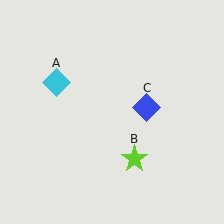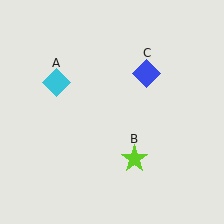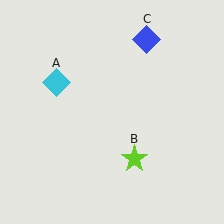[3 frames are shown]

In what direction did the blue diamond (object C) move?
The blue diamond (object C) moved up.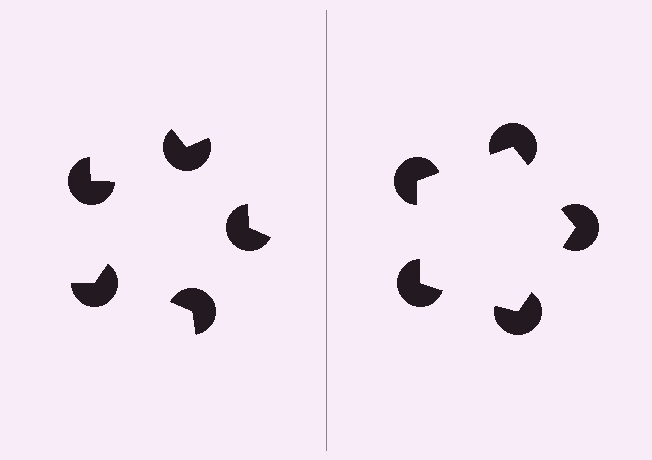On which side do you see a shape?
An illusory pentagon appears on the right side. On the left side the wedge cuts are rotated, so no coherent shape forms.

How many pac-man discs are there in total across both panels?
10 — 5 on each side.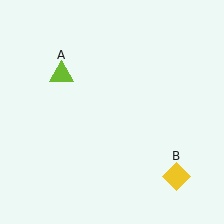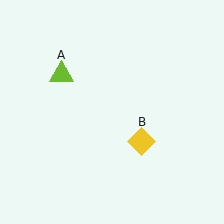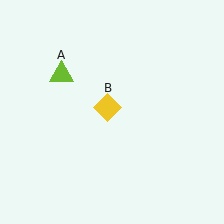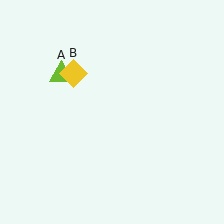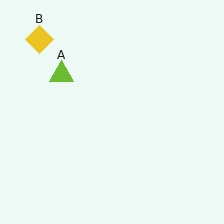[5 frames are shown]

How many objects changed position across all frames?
1 object changed position: yellow diamond (object B).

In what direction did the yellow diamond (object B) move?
The yellow diamond (object B) moved up and to the left.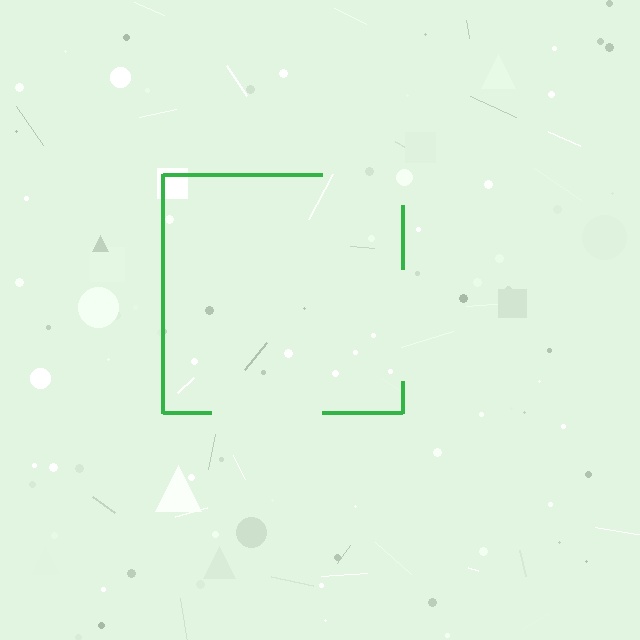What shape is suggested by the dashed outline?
The dashed outline suggests a square.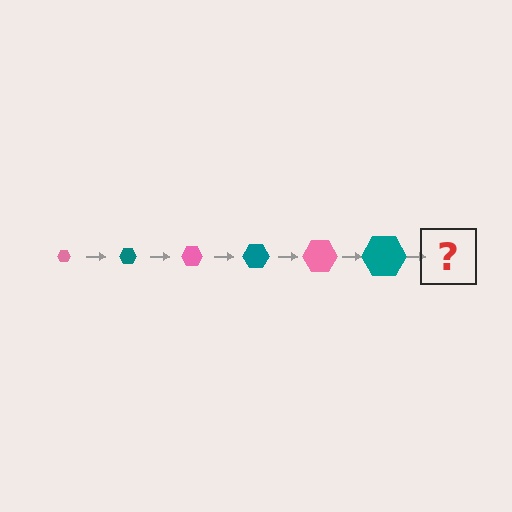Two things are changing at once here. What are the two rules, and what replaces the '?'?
The two rules are that the hexagon grows larger each step and the color cycles through pink and teal. The '?' should be a pink hexagon, larger than the previous one.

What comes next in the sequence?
The next element should be a pink hexagon, larger than the previous one.